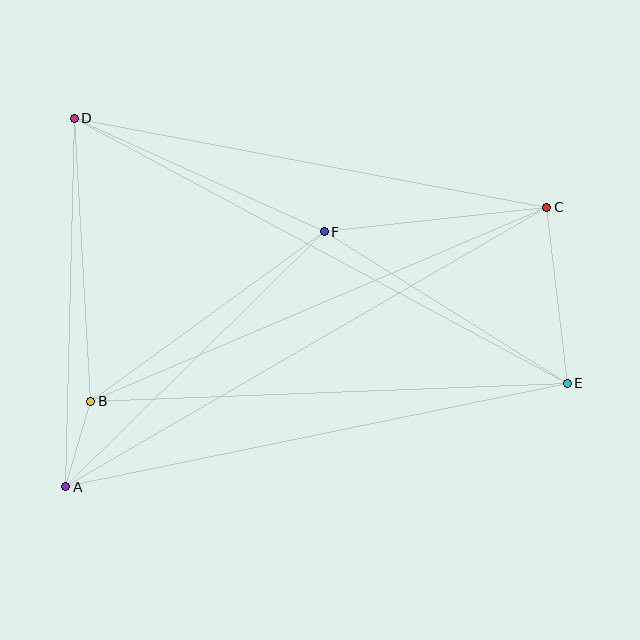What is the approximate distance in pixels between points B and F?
The distance between B and F is approximately 289 pixels.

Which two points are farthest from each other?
Points D and E are farthest from each other.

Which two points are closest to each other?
Points A and B are closest to each other.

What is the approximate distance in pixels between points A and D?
The distance between A and D is approximately 369 pixels.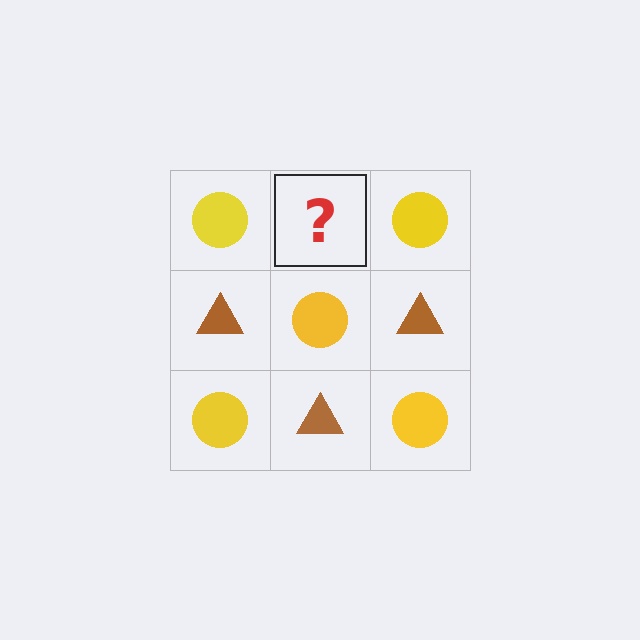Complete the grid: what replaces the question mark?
The question mark should be replaced with a brown triangle.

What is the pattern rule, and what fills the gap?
The rule is that it alternates yellow circle and brown triangle in a checkerboard pattern. The gap should be filled with a brown triangle.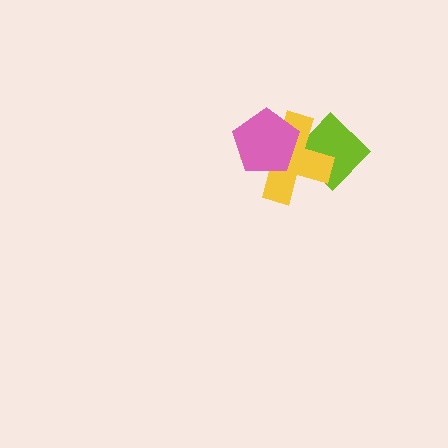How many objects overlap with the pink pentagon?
1 object overlaps with the pink pentagon.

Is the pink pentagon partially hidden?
No, no other shape covers it.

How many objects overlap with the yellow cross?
2 objects overlap with the yellow cross.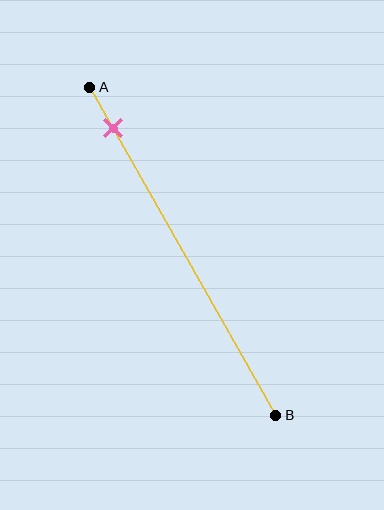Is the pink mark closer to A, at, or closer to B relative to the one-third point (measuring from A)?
The pink mark is closer to point A than the one-third point of segment AB.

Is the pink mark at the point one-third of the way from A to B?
No, the mark is at about 15% from A, not at the 33% one-third point.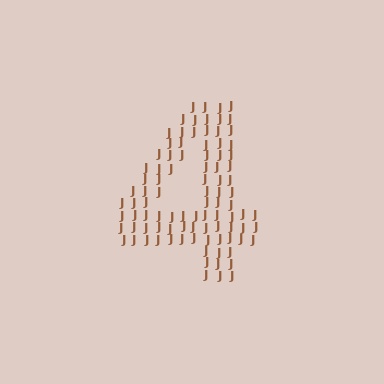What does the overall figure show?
The overall figure shows the digit 4.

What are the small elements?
The small elements are letter J's.